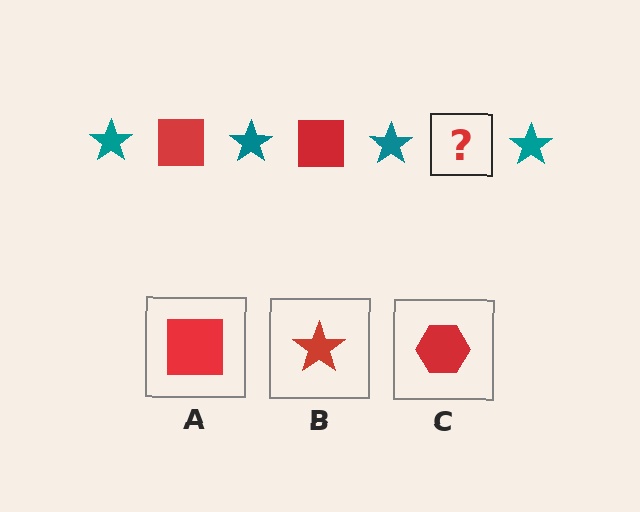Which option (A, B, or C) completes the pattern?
A.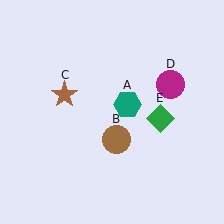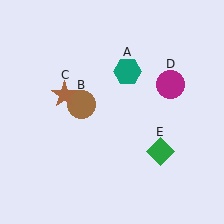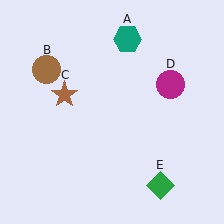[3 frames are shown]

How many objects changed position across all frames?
3 objects changed position: teal hexagon (object A), brown circle (object B), green diamond (object E).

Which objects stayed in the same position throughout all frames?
Brown star (object C) and magenta circle (object D) remained stationary.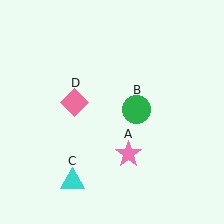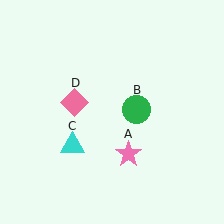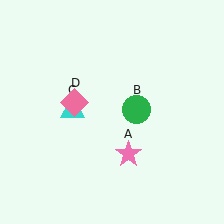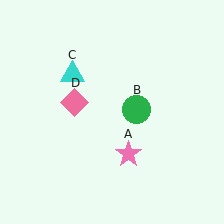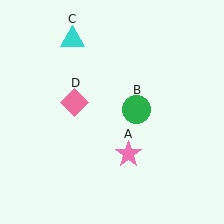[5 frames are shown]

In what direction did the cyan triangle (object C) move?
The cyan triangle (object C) moved up.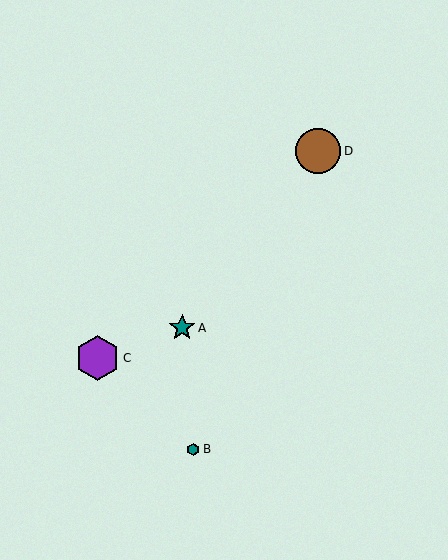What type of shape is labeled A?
Shape A is a teal star.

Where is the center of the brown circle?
The center of the brown circle is at (318, 151).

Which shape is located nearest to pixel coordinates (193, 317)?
The teal star (labeled A) at (182, 328) is nearest to that location.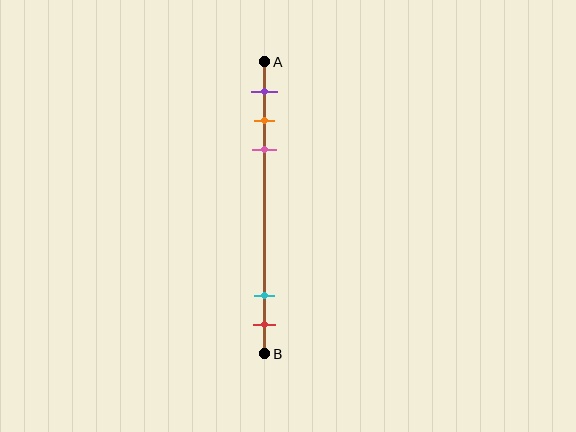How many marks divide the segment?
There are 5 marks dividing the segment.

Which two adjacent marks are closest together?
The orange and pink marks are the closest adjacent pair.